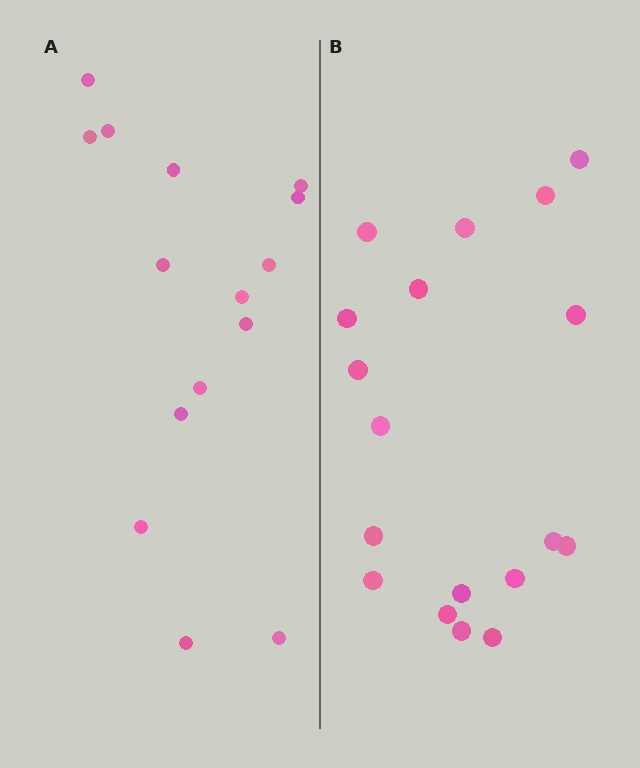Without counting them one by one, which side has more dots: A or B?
Region B (the right region) has more dots.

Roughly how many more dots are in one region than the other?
Region B has just a few more — roughly 2 or 3 more dots than region A.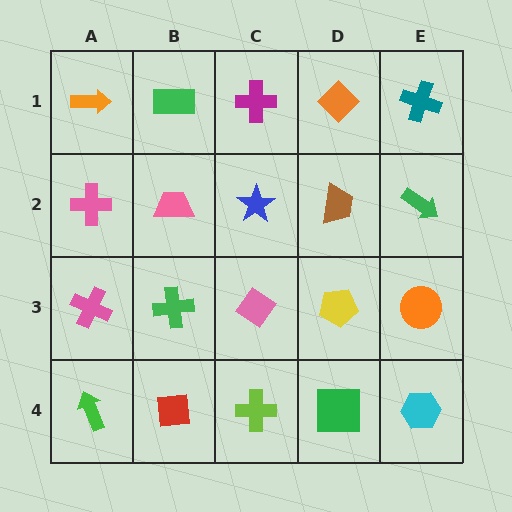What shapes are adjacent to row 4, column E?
An orange circle (row 3, column E), a green square (row 4, column D).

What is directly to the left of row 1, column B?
An orange arrow.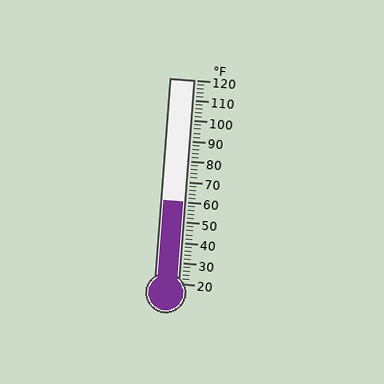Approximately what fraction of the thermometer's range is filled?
The thermometer is filled to approximately 40% of its range.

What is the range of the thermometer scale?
The thermometer scale ranges from 20°F to 120°F.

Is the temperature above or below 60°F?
The temperature is at 60°F.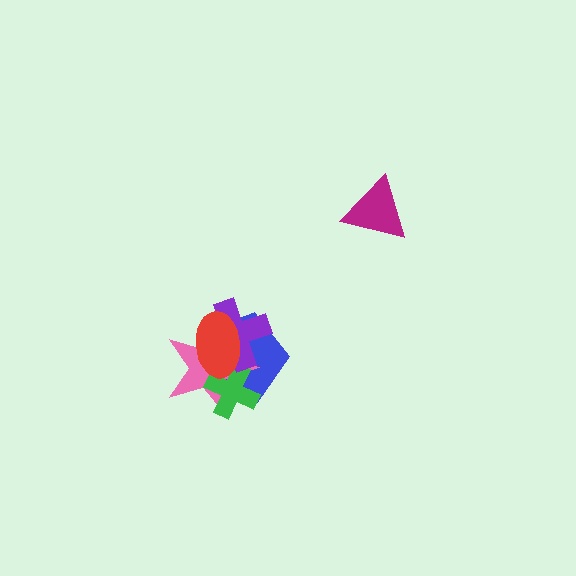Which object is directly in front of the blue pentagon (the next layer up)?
The pink star is directly in front of the blue pentagon.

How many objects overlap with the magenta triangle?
0 objects overlap with the magenta triangle.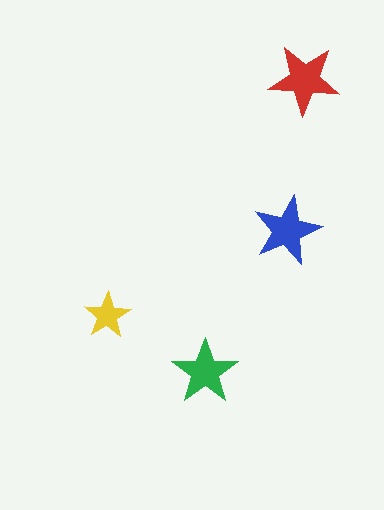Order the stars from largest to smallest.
the red one, the blue one, the green one, the yellow one.